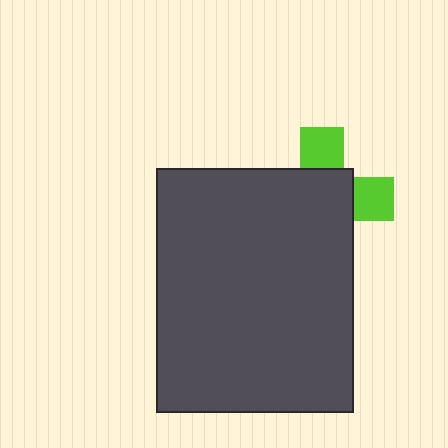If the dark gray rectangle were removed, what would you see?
You would see the complete lime cross.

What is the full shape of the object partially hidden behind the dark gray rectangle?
The partially hidden object is a lime cross.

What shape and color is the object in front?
The object in front is a dark gray rectangle.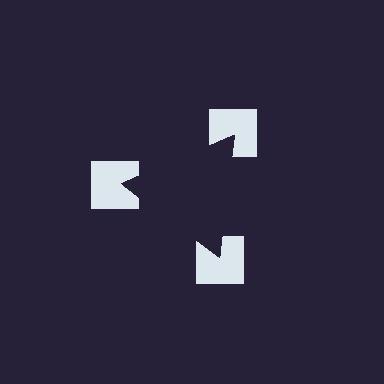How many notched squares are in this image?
There are 3 — one at each vertex of the illusory triangle.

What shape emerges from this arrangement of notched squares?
An illusory triangle — its edges are inferred from the aligned wedge cuts in the notched squares, not physically drawn.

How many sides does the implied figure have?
3 sides.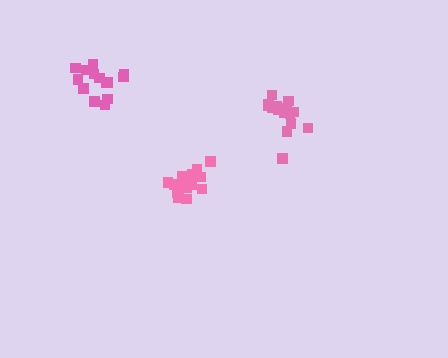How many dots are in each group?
Group 1: 18 dots, Group 2: 14 dots, Group 3: 16 dots (48 total).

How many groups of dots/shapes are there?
There are 3 groups.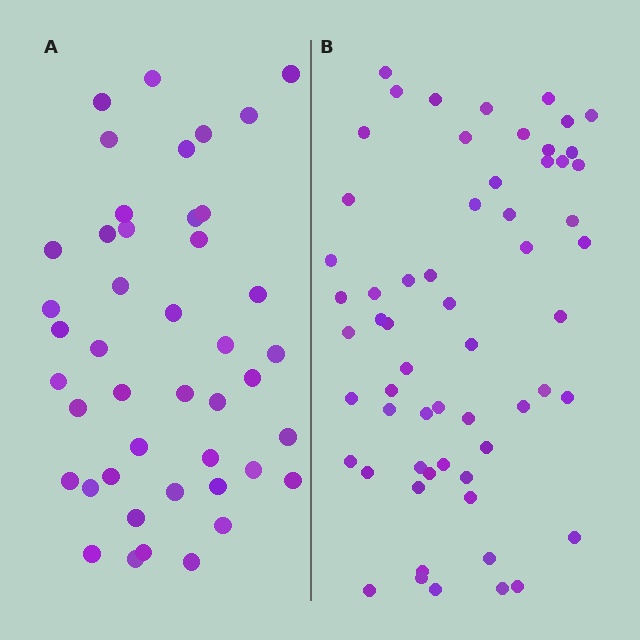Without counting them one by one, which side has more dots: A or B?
Region B (the right region) has more dots.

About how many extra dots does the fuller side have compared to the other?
Region B has approximately 15 more dots than region A.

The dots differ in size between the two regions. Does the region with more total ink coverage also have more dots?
No. Region A has more total ink coverage because its dots are larger, but region B actually contains more individual dots. Total area can be misleading — the number of items is what matters here.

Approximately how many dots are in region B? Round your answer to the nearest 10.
About 60 dots.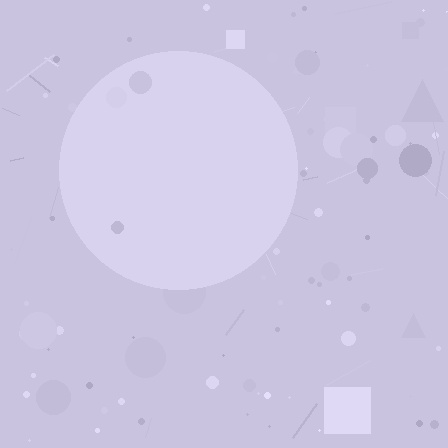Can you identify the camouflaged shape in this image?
The camouflaged shape is a circle.